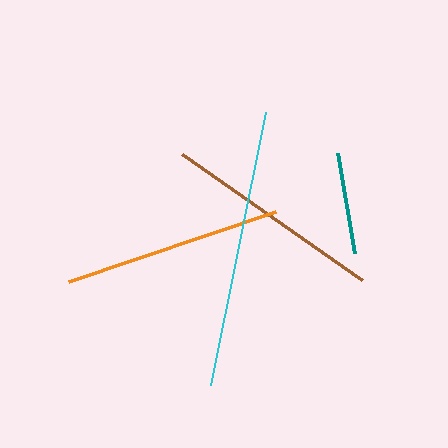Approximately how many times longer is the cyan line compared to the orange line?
The cyan line is approximately 1.3 times the length of the orange line.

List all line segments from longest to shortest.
From longest to shortest: cyan, brown, orange, teal.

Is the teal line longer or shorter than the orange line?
The orange line is longer than the teal line.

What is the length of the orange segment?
The orange segment is approximately 219 pixels long.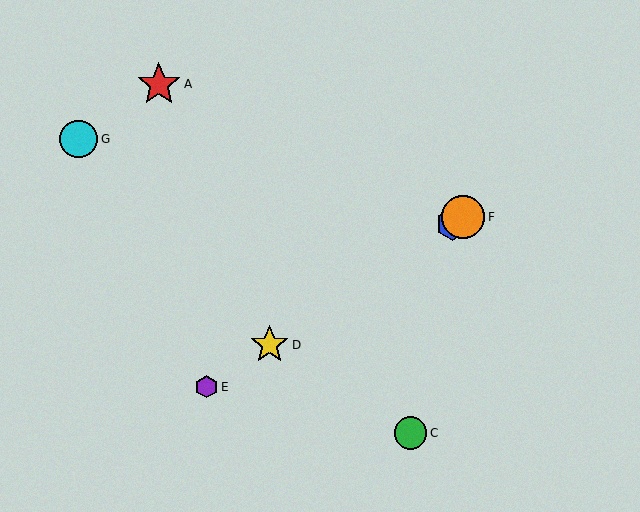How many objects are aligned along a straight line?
4 objects (B, D, E, F) are aligned along a straight line.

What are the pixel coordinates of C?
Object C is at (411, 433).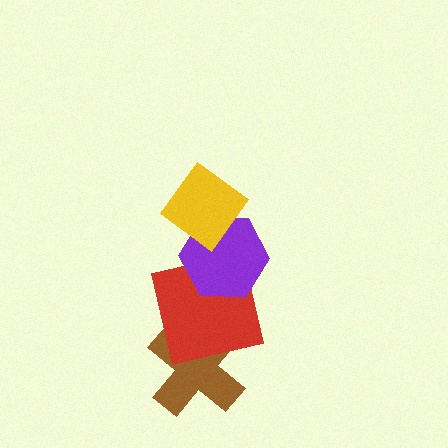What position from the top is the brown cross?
The brown cross is 4th from the top.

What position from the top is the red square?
The red square is 3rd from the top.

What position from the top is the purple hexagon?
The purple hexagon is 2nd from the top.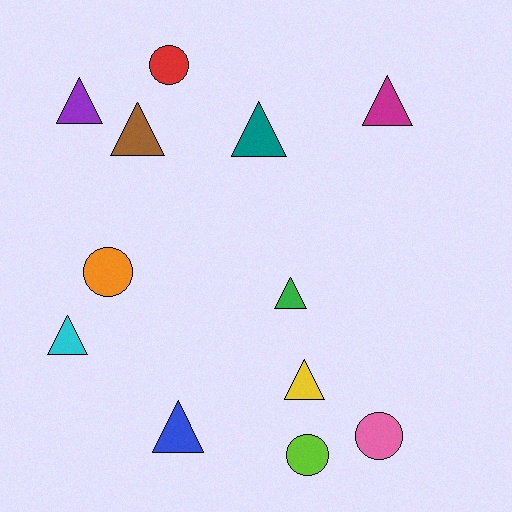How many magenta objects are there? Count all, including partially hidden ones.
There is 1 magenta object.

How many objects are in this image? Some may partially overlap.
There are 12 objects.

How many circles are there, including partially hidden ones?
There are 4 circles.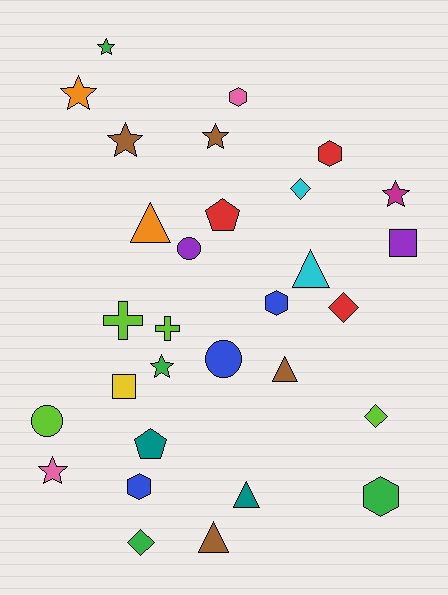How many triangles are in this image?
There are 5 triangles.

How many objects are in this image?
There are 30 objects.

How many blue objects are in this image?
There are 3 blue objects.